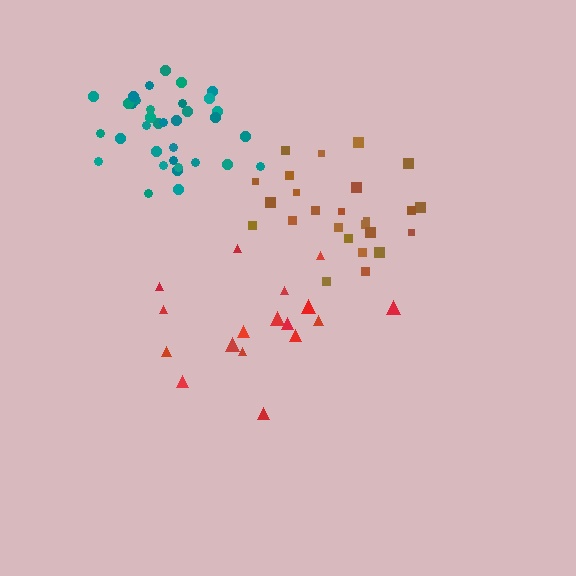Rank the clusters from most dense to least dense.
teal, brown, red.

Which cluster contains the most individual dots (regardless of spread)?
Teal (35).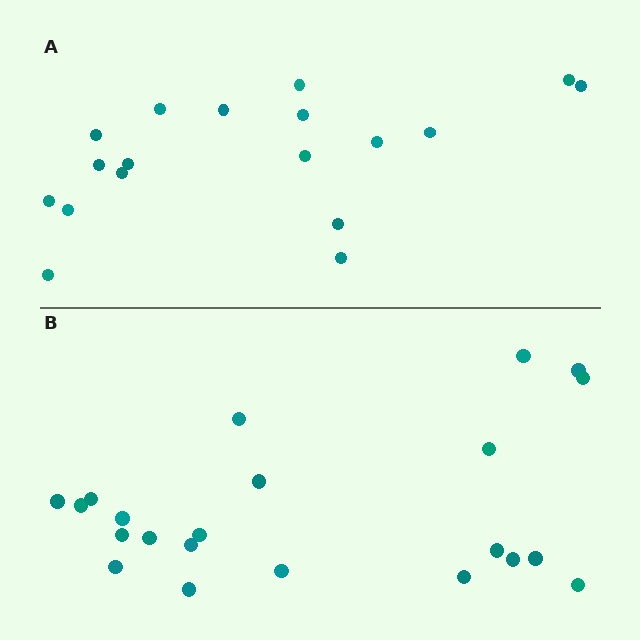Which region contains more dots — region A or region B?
Region B (the bottom region) has more dots.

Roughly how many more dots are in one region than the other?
Region B has about 4 more dots than region A.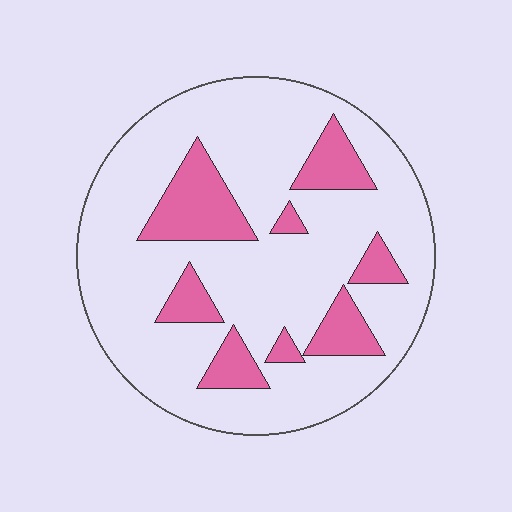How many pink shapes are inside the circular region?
8.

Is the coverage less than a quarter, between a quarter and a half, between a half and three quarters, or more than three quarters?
Less than a quarter.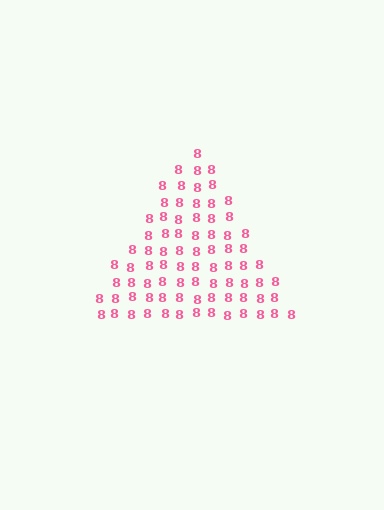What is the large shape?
The large shape is a triangle.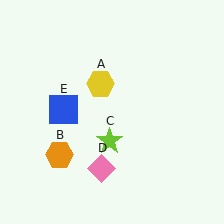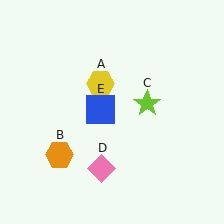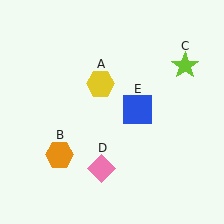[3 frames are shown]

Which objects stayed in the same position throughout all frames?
Yellow hexagon (object A) and orange hexagon (object B) and pink diamond (object D) remained stationary.